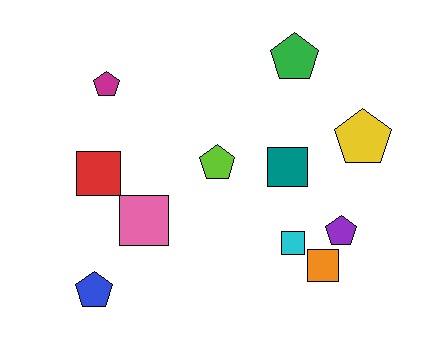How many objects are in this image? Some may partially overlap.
There are 11 objects.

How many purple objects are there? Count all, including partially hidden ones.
There is 1 purple object.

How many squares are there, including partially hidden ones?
There are 5 squares.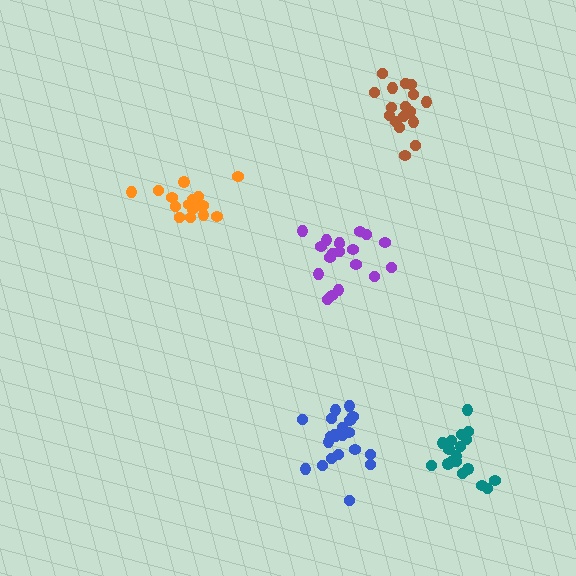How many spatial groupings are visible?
There are 5 spatial groupings.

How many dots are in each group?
Group 1: 19 dots, Group 2: 21 dots, Group 3: 16 dots, Group 4: 18 dots, Group 5: 18 dots (92 total).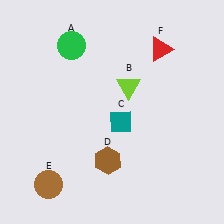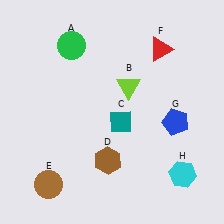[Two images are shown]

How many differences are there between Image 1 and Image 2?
There are 2 differences between the two images.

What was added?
A blue pentagon (G), a cyan hexagon (H) were added in Image 2.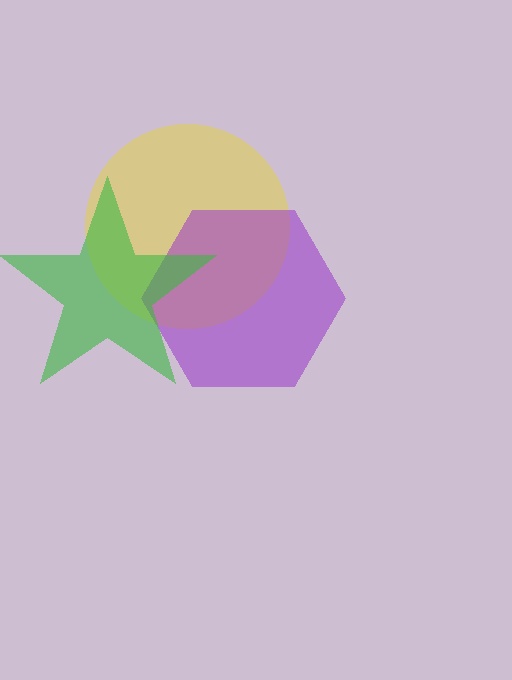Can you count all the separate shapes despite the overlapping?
Yes, there are 3 separate shapes.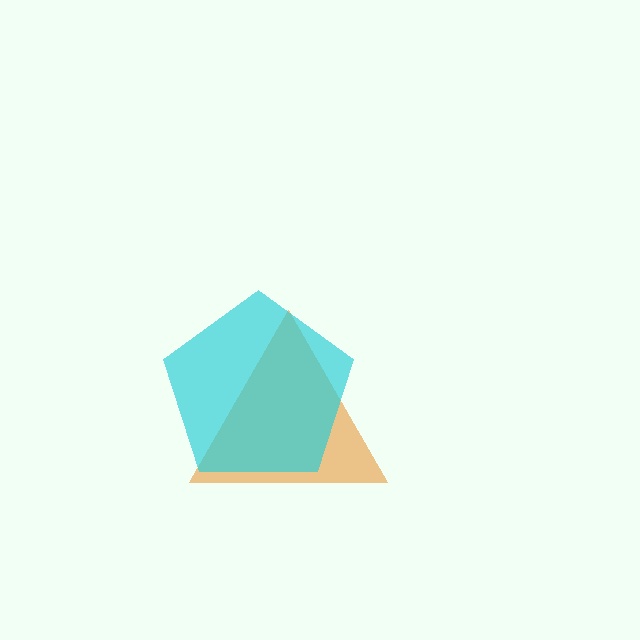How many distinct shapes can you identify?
There are 2 distinct shapes: an orange triangle, a cyan pentagon.